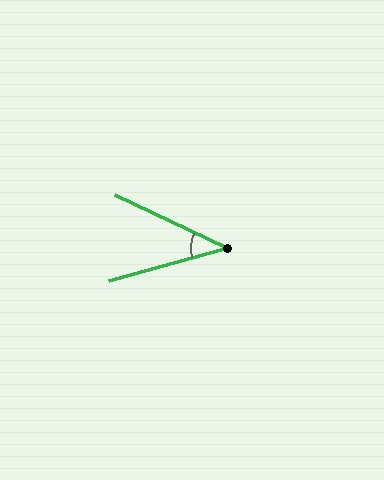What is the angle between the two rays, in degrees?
Approximately 41 degrees.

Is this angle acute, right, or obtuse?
It is acute.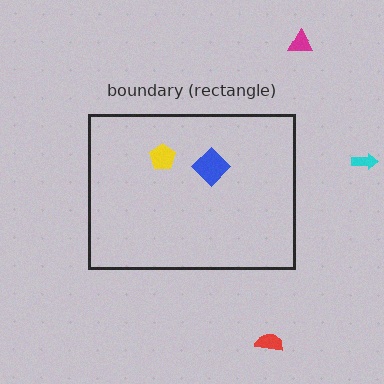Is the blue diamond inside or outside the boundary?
Inside.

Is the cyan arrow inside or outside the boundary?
Outside.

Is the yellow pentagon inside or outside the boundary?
Inside.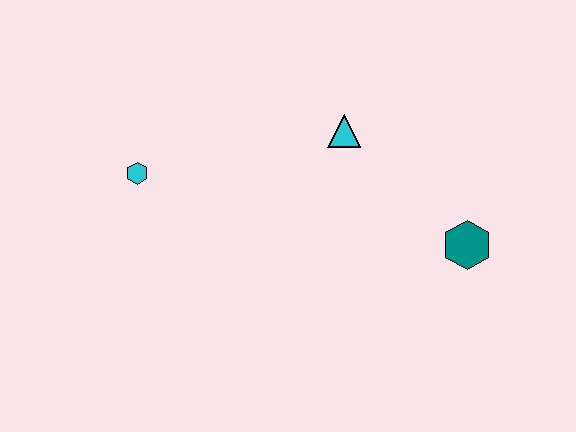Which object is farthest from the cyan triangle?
The cyan hexagon is farthest from the cyan triangle.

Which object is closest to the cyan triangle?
The teal hexagon is closest to the cyan triangle.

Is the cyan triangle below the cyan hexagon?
No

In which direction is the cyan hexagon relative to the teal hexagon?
The cyan hexagon is to the left of the teal hexagon.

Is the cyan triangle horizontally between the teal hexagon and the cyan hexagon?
Yes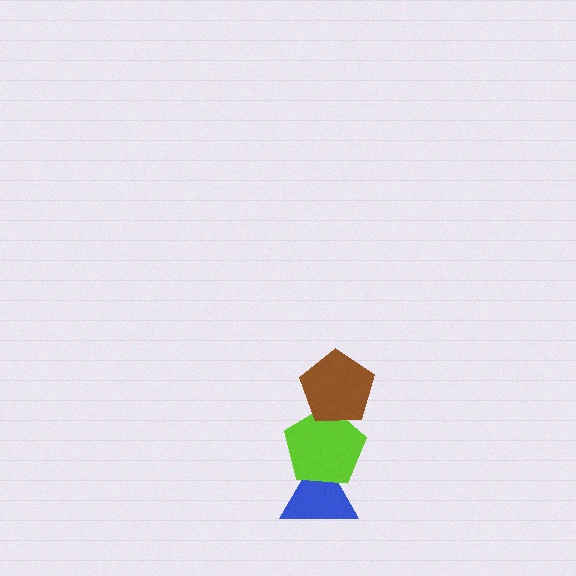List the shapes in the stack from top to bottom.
From top to bottom: the brown pentagon, the lime pentagon, the blue triangle.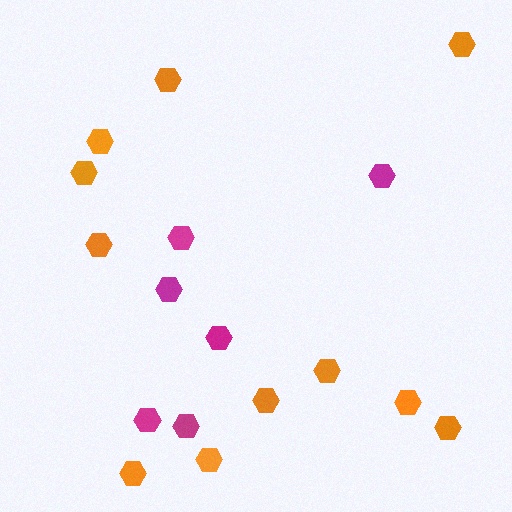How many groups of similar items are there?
There are 2 groups: one group of magenta hexagons (6) and one group of orange hexagons (11).